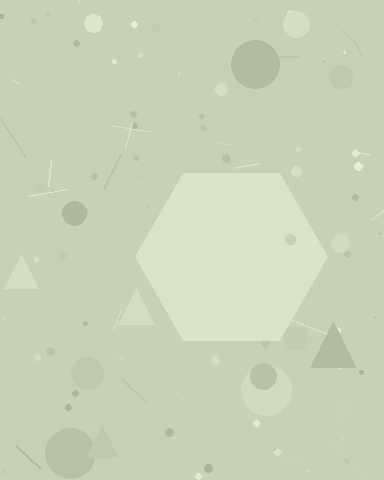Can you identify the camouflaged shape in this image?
The camouflaged shape is a hexagon.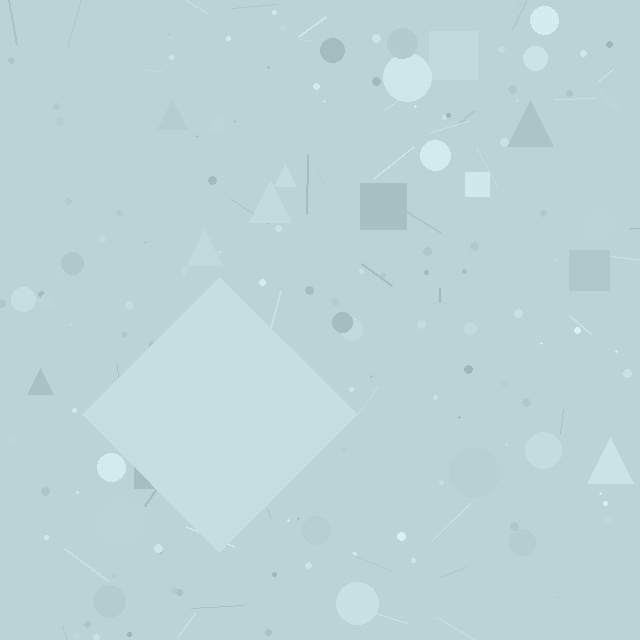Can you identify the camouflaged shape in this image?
The camouflaged shape is a diamond.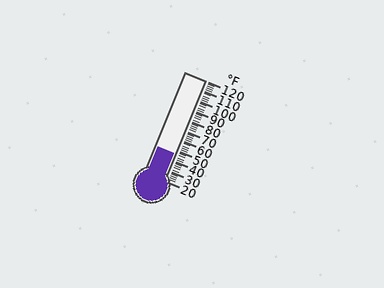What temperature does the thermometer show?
The thermometer shows approximately 46°F.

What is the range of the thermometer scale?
The thermometer scale ranges from 20°F to 120°F.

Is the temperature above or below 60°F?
The temperature is below 60°F.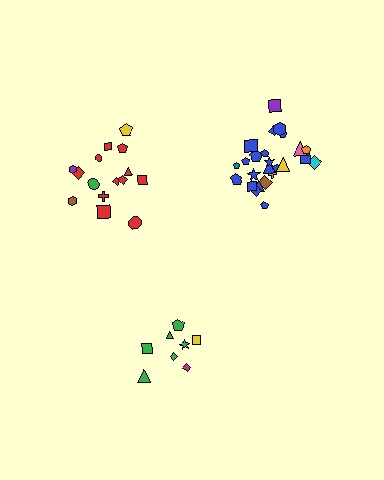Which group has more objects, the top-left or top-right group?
The top-right group.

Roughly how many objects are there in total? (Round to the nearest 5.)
Roughly 50 objects in total.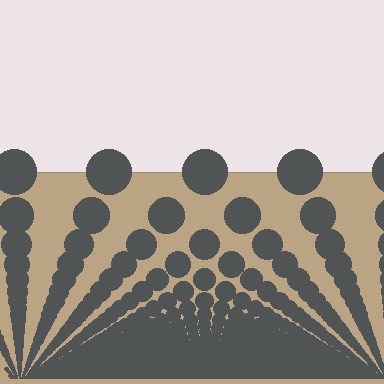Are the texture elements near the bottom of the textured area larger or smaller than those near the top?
Smaller. The gradient is inverted — elements near the bottom are smaller and denser.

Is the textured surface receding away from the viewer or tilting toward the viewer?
The surface appears to tilt toward the viewer. Texture elements get larger and sparser toward the top.